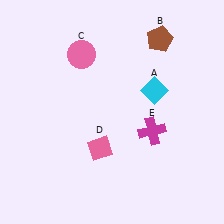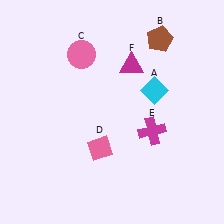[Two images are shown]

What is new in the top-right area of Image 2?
A magenta triangle (F) was added in the top-right area of Image 2.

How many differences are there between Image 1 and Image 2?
There is 1 difference between the two images.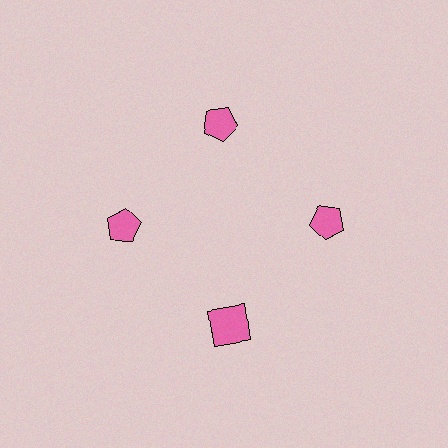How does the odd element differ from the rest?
It has a different shape: square instead of pentagon.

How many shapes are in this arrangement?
There are 4 shapes arranged in a ring pattern.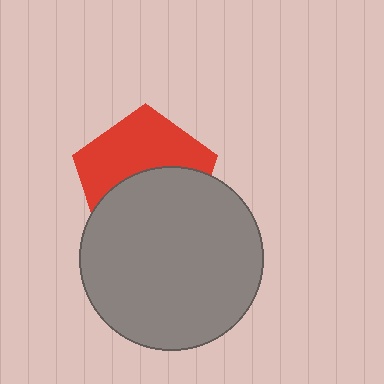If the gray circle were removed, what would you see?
You would see the complete red pentagon.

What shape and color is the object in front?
The object in front is a gray circle.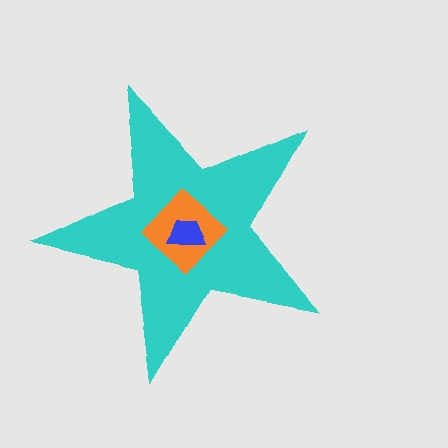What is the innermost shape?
The blue trapezoid.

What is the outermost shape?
The cyan star.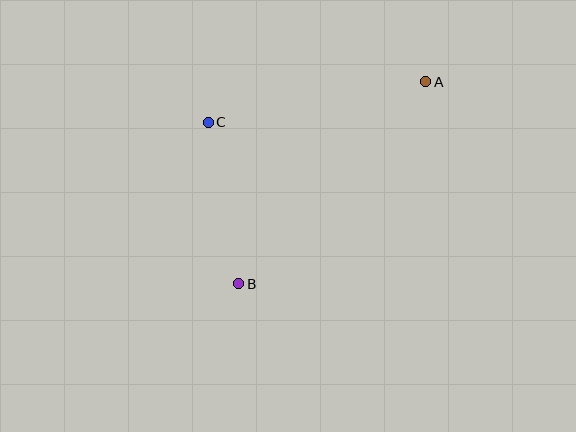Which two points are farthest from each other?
Points A and B are farthest from each other.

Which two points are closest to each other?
Points B and C are closest to each other.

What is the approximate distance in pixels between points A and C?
The distance between A and C is approximately 221 pixels.